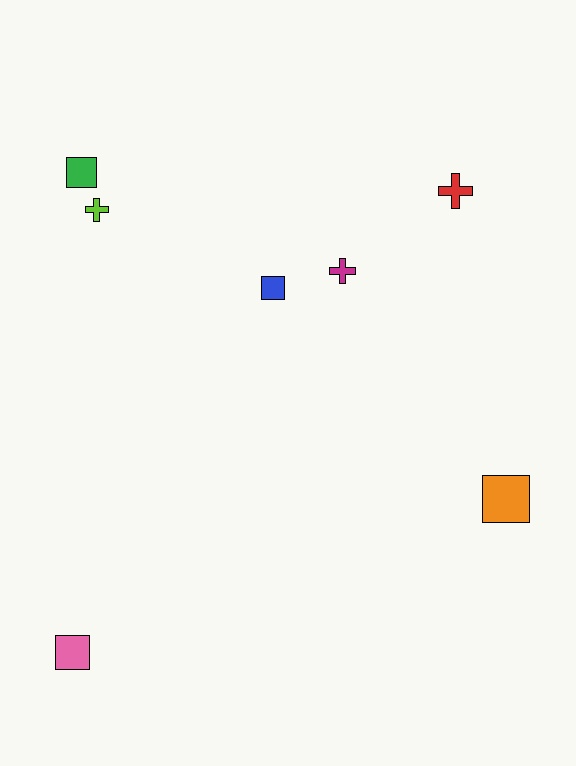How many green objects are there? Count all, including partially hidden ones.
There is 1 green object.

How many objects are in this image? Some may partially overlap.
There are 7 objects.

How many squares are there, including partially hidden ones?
There are 4 squares.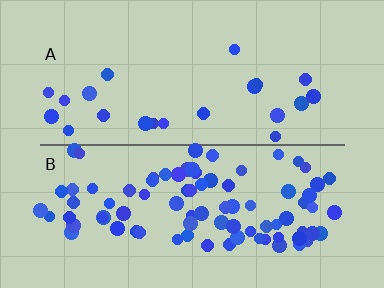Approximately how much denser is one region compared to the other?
Approximately 3.9× — region B over region A.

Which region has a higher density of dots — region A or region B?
B (the bottom).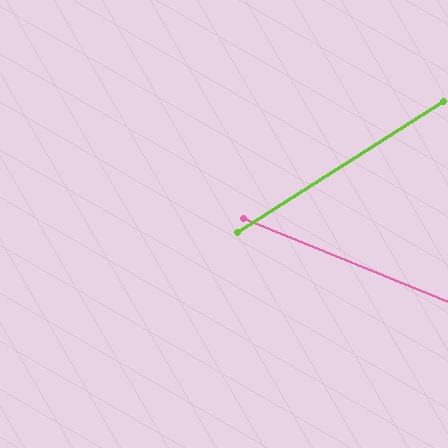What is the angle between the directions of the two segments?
Approximately 55 degrees.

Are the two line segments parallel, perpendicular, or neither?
Neither parallel nor perpendicular — they differ by about 55°.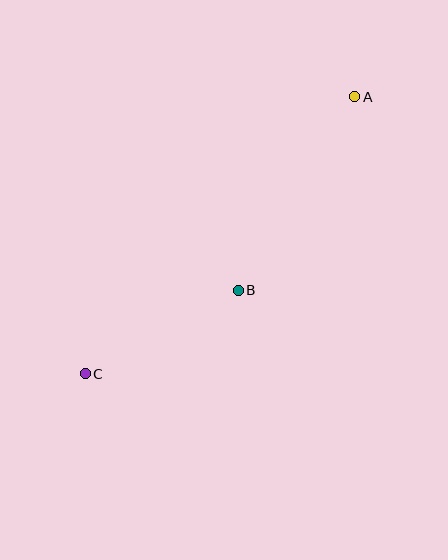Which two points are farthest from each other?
Points A and C are farthest from each other.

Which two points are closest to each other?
Points B and C are closest to each other.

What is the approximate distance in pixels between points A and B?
The distance between A and B is approximately 226 pixels.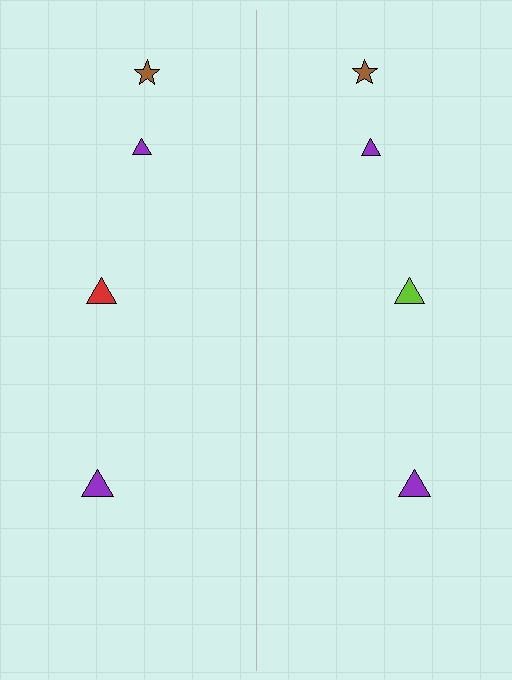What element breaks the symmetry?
The lime triangle on the right side breaks the symmetry — its mirror counterpart is red.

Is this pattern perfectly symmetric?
No, the pattern is not perfectly symmetric. The lime triangle on the right side breaks the symmetry — its mirror counterpart is red.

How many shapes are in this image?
There are 8 shapes in this image.